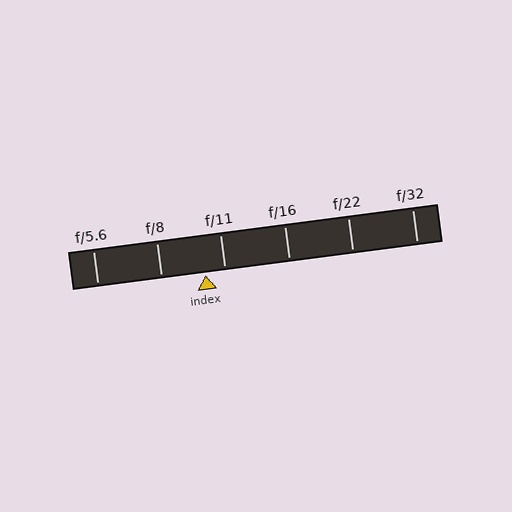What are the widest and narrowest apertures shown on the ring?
The widest aperture shown is f/5.6 and the narrowest is f/32.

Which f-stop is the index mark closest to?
The index mark is closest to f/11.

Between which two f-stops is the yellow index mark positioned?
The index mark is between f/8 and f/11.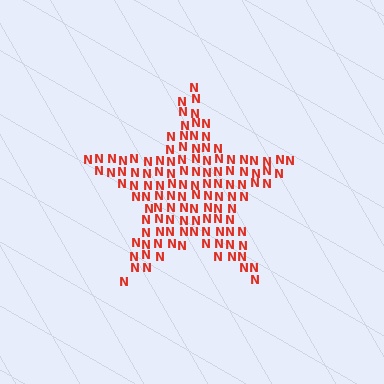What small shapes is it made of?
It is made of small letter N's.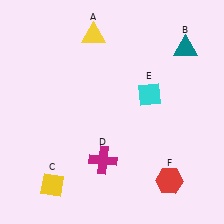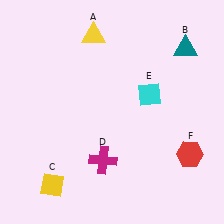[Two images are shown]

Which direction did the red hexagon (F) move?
The red hexagon (F) moved up.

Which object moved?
The red hexagon (F) moved up.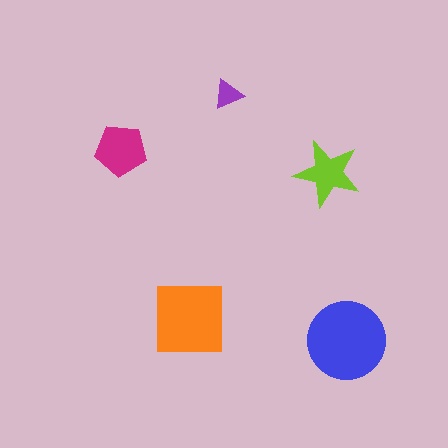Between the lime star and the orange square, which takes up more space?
The orange square.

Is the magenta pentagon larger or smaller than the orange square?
Smaller.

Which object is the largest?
The blue circle.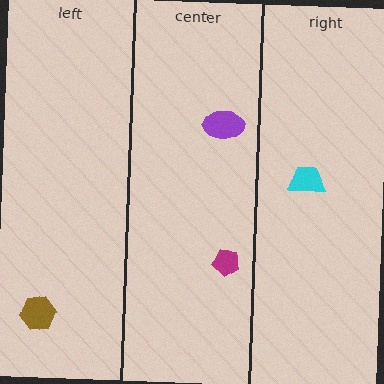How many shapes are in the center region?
2.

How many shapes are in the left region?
1.